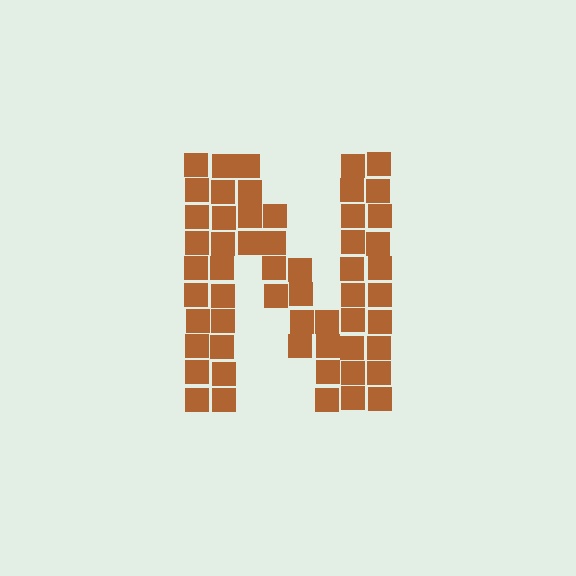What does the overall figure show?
The overall figure shows the letter N.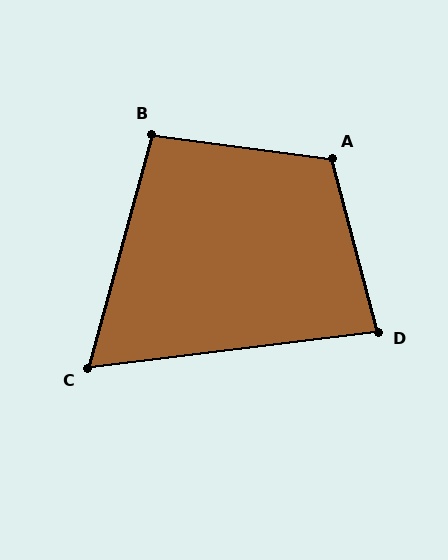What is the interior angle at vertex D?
Approximately 82 degrees (acute).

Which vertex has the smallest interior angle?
C, at approximately 68 degrees.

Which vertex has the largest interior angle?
A, at approximately 112 degrees.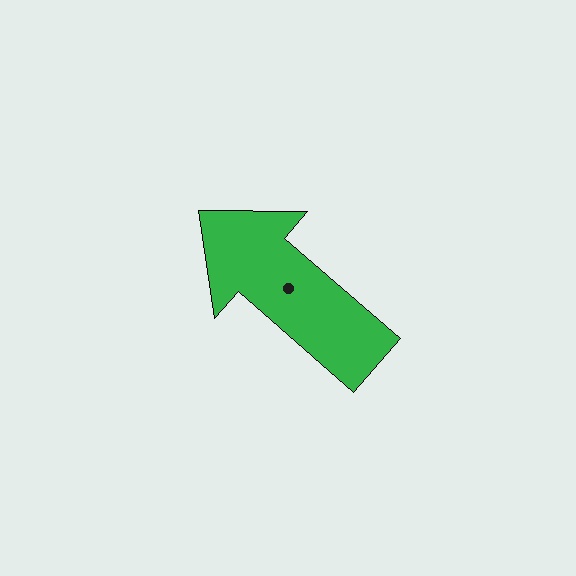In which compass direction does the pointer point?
Northwest.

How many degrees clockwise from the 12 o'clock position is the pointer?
Approximately 311 degrees.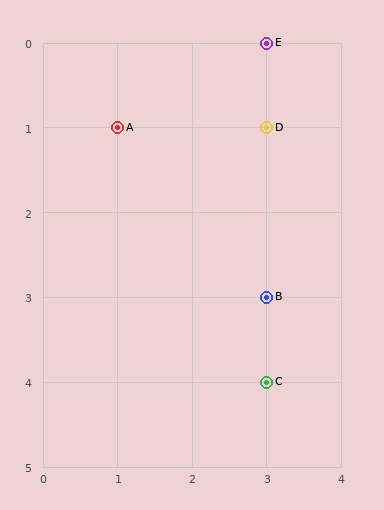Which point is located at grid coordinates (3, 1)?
Point D is at (3, 1).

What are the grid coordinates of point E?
Point E is at grid coordinates (3, 0).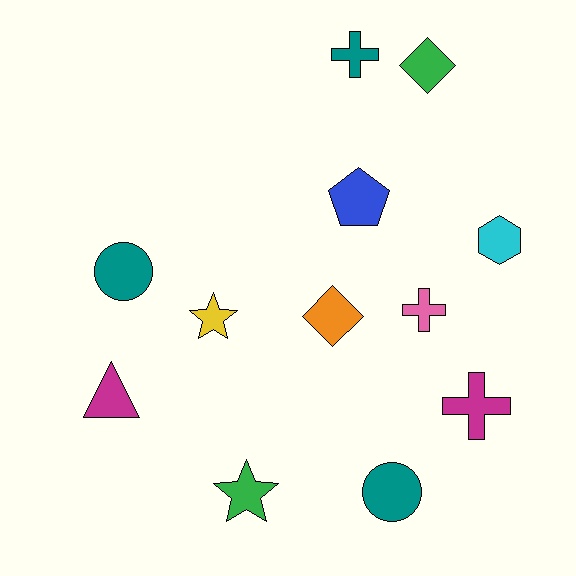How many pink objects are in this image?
There is 1 pink object.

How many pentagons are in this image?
There is 1 pentagon.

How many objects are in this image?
There are 12 objects.